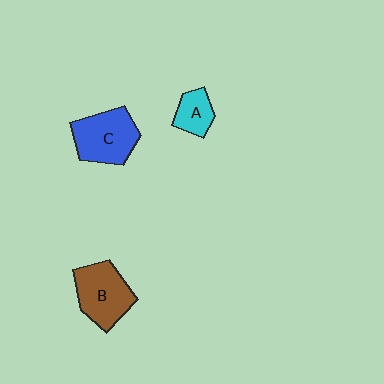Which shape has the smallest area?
Shape A (cyan).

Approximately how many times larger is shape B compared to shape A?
Approximately 2.0 times.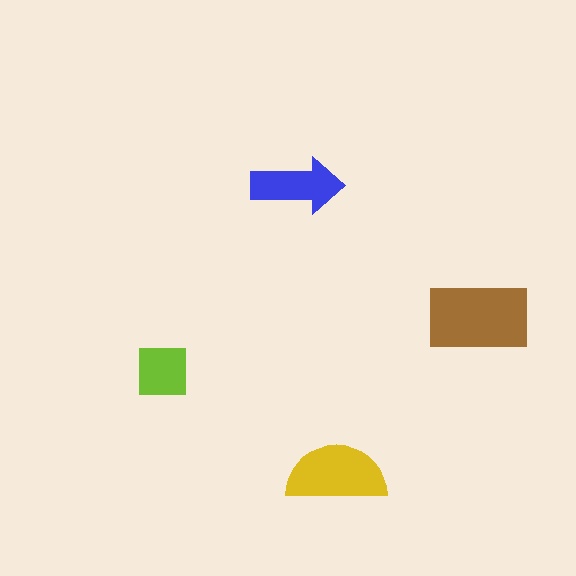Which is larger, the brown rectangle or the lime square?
The brown rectangle.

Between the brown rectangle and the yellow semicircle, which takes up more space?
The brown rectangle.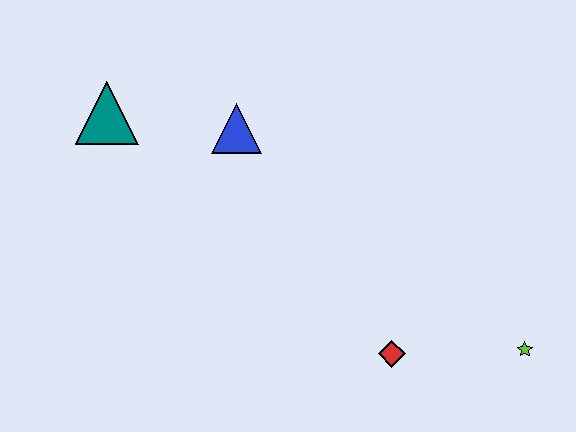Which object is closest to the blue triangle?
The teal triangle is closest to the blue triangle.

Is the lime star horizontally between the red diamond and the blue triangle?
No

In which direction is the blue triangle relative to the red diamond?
The blue triangle is above the red diamond.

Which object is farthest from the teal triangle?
The lime star is farthest from the teal triangle.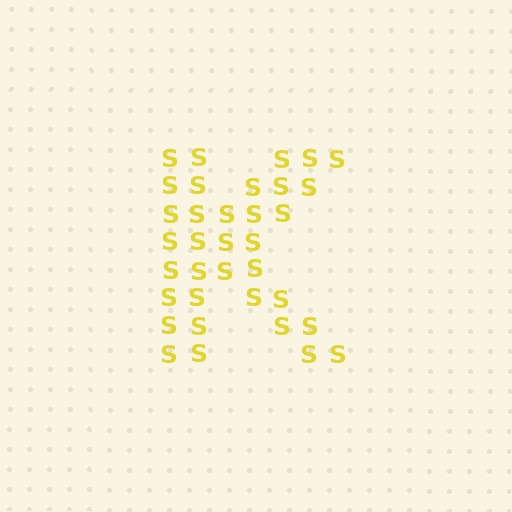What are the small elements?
The small elements are letter S's.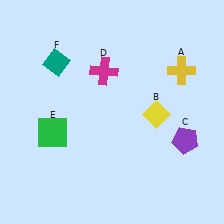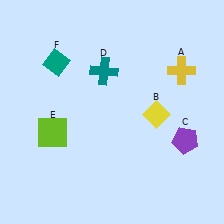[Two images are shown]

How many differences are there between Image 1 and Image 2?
There are 2 differences between the two images.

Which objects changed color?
D changed from magenta to teal. E changed from green to lime.